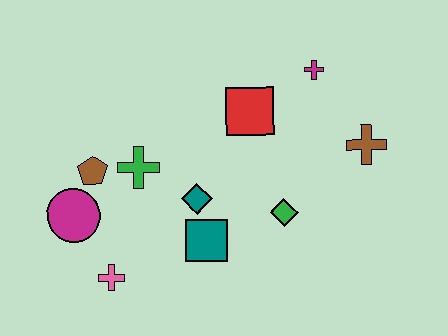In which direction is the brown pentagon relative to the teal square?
The brown pentagon is to the left of the teal square.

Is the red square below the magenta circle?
No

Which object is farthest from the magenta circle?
The brown cross is farthest from the magenta circle.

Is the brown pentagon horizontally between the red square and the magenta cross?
No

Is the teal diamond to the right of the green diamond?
No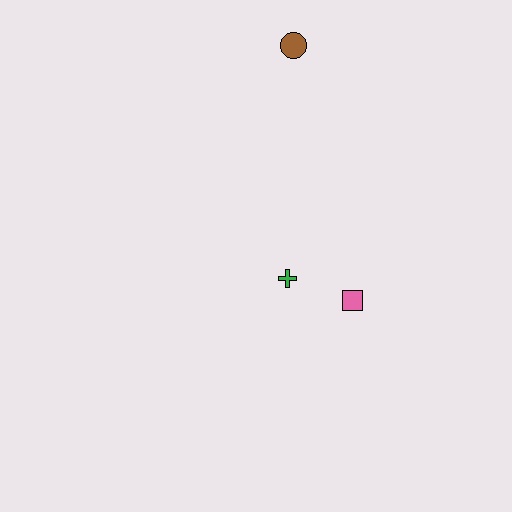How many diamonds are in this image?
There are no diamonds.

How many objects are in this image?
There are 3 objects.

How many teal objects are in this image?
There are no teal objects.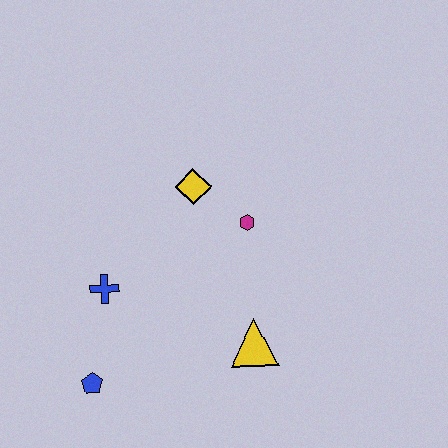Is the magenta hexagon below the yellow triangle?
No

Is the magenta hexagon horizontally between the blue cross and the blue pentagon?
No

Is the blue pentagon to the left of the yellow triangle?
Yes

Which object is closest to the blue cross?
The blue pentagon is closest to the blue cross.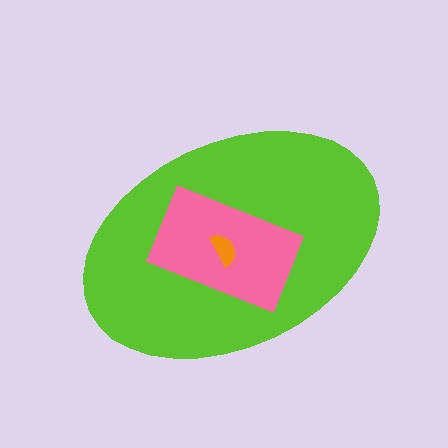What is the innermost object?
The orange semicircle.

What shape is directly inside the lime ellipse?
The pink rectangle.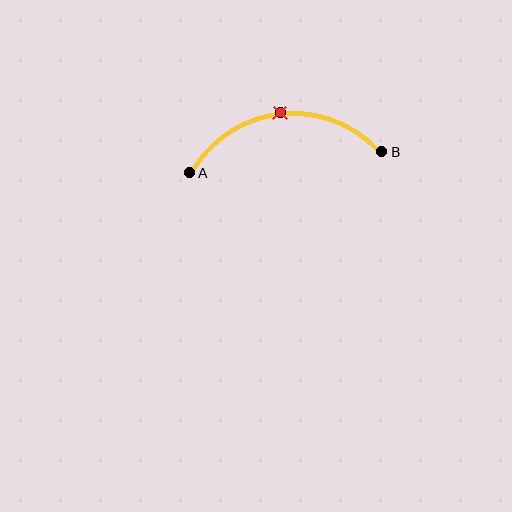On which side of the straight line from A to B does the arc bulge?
The arc bulges above the straight line connecting A and B.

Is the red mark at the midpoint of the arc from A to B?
Yes. The red mark lies on the arc at equal arc-length from both A and B — it is the arc midpoint.